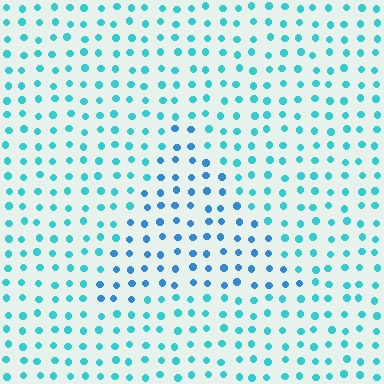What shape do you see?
I see a triangle.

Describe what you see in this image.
The image is filled with small cyan elements in a uniform arrangement. A triangle-shaped region is visible where the elements are tinted to a slightly different hue, forming a subtle color boundary.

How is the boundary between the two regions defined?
The boundary is defined purely by a slight shift in hue (about 26 degrees). Spacing, size, and orientation are identical on both sides.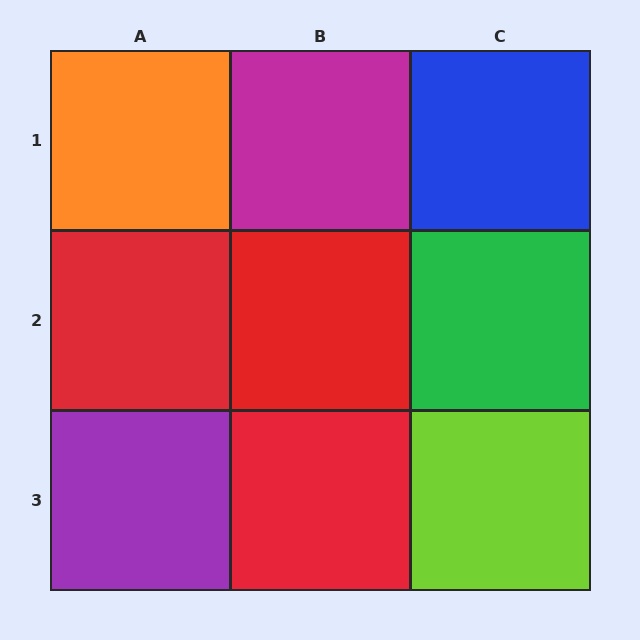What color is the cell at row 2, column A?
Red.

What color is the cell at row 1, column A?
Orange.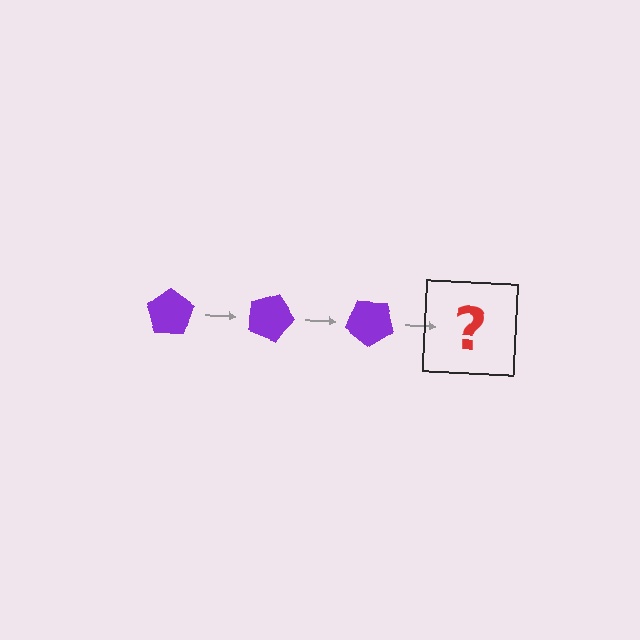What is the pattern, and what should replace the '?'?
The pattern is that the pentagon rotates 20 degrees each step. The '?' should be a purple pentagon rotated 60 degrees.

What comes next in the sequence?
The next element should be a purple pentagon rotated 60 degrees.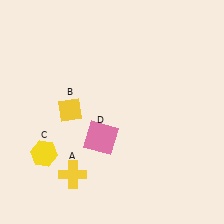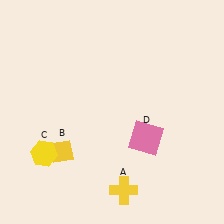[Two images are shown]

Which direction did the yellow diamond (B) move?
The yellow diamond (B) moved down.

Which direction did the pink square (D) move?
The pink square (D) moved right.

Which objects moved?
The objects that moved are: the yellow cross (A), the yellow diamond (B), the pink square (D).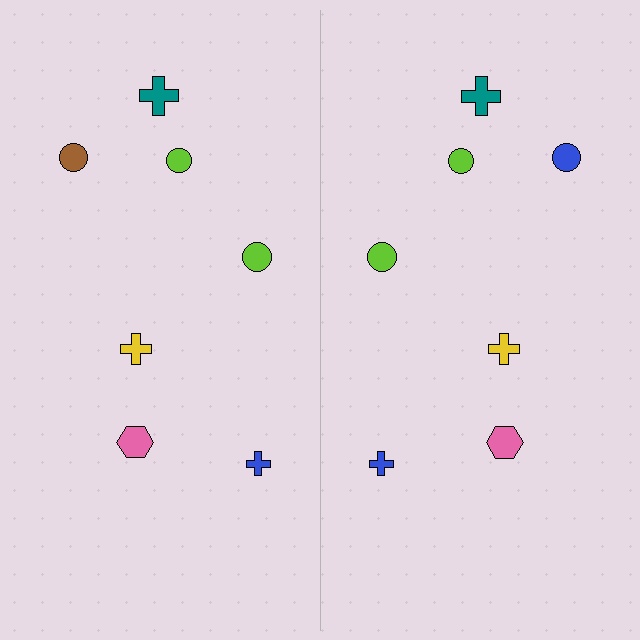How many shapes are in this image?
There are 14 shapes in this image.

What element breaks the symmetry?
The blue circle on the right side breaks the symmetry — its mirror counterpart is brown.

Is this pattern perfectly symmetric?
No, the pattern is not perfectly symmetric. The blue circle on the right side breaks the symmetry — its mirror counterpart is brown.